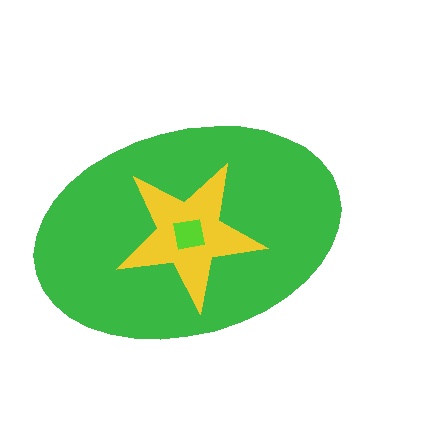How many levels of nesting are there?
3.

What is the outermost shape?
The green ellipse.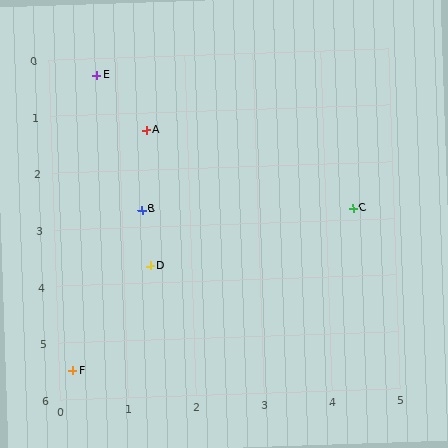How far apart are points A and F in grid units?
Points A and F are about 4.4 grid units apart.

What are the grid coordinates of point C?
Point C is at approximately (4.4, 2.8).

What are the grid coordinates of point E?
Point E is at approximately (0.7, 0.3).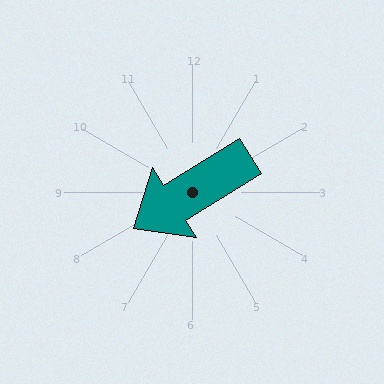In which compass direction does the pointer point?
Southwest.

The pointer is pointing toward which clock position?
Roughly 8 o'clock.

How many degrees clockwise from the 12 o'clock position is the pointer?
Approximately 238 degrees.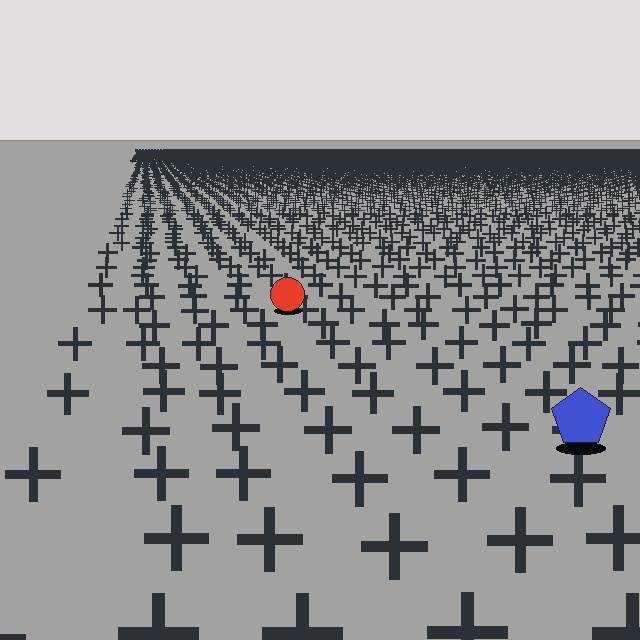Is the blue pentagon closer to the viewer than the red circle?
Yes. The blue pentagon is closer — you can tell from the texture gradient: the ground texture is coarser near it.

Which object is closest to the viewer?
The blue pentagon is closest. The texture marks near it are larger and more spread out.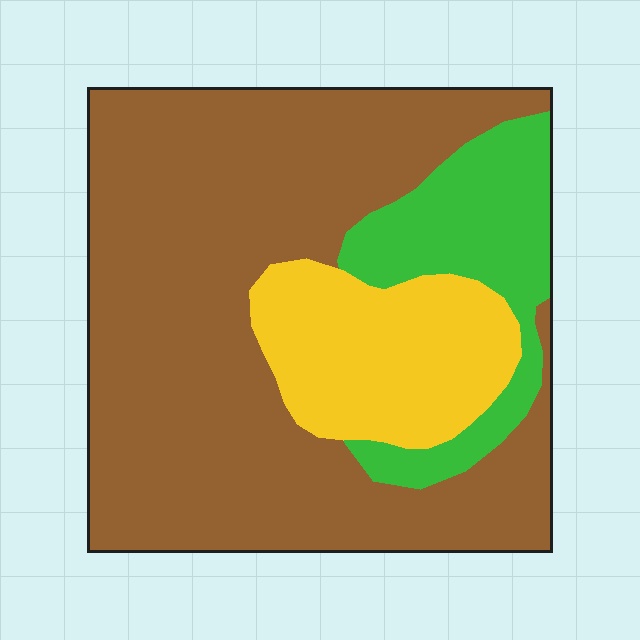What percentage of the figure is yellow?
Yellow covers about 20% of the figure.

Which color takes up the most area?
Brown, at roughly 65%.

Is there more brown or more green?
Brown.